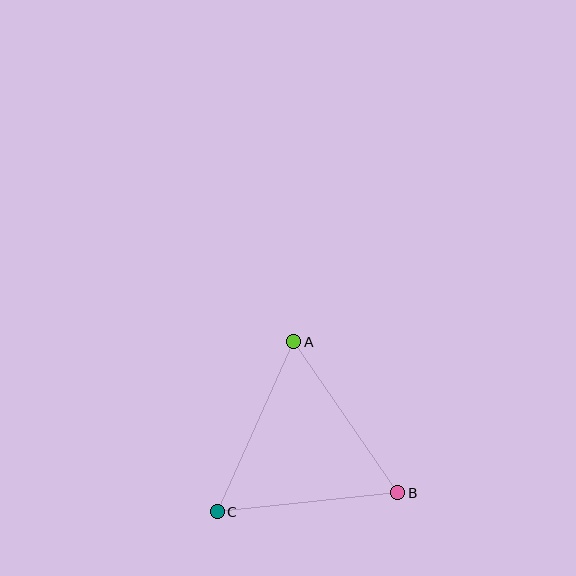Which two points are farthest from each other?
Points A and C are farthest from each other.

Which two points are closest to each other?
Points B and C are closest to each other.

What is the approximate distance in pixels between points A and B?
The distance between A and B is approximately 183 pixels.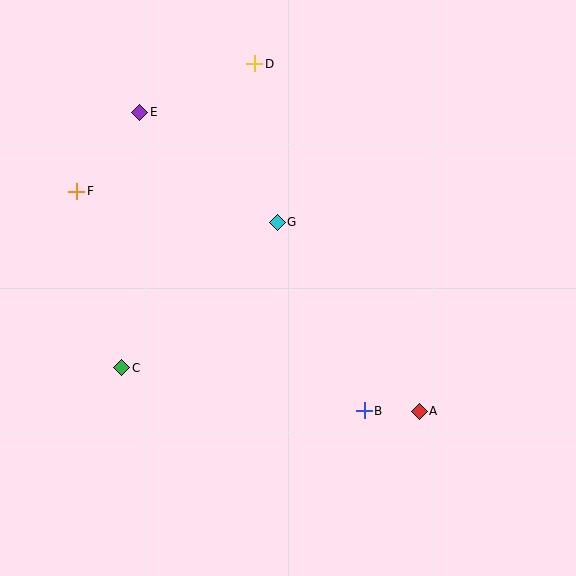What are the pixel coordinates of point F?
Point F is at (77, 191).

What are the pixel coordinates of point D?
Point D is at (255, 64).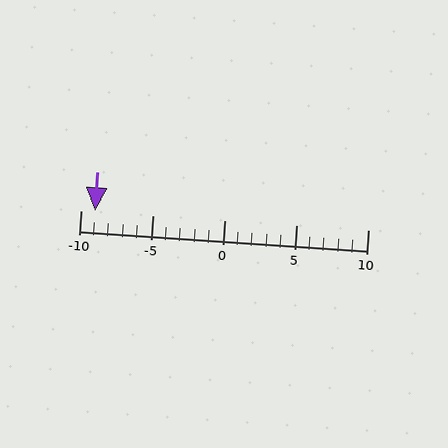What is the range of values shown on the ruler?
The ruler shows values from -10 to 10.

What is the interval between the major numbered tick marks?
The major tick marks are spaced 5 units apart.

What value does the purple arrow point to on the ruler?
The purple arrow points to approximately -9.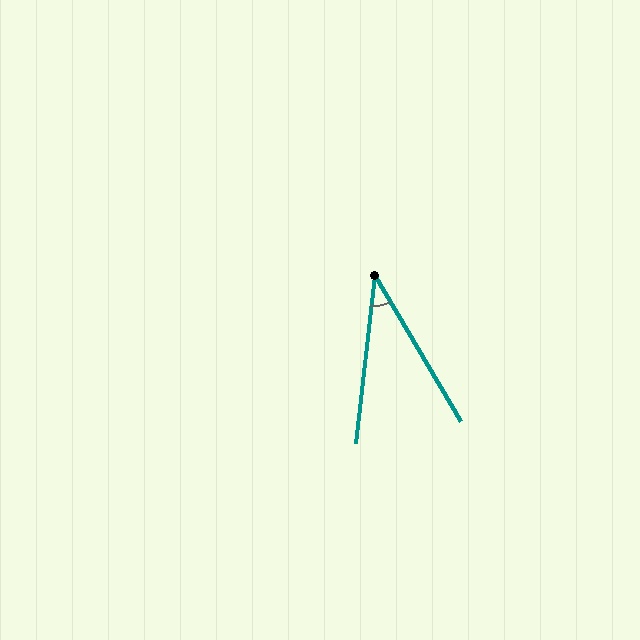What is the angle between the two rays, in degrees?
Approximately 37 degrees.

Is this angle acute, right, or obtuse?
It is acute.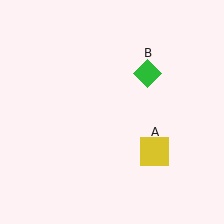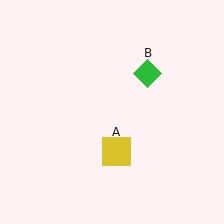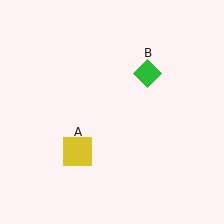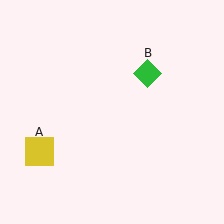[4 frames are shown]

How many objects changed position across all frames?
1 object changed position: yellow square (object A).